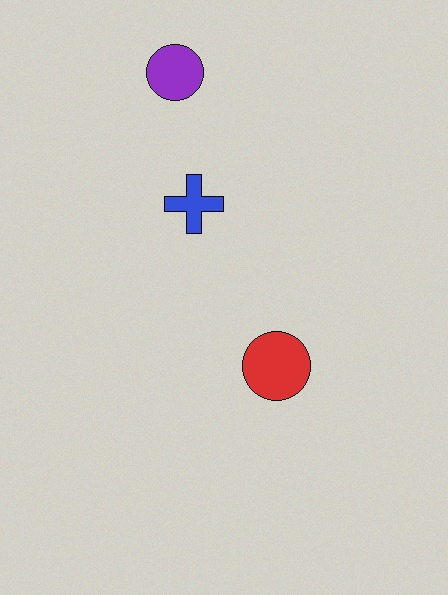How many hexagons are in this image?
There are no hexagons.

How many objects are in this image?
There are 3 objects.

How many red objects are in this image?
There is 1 red object.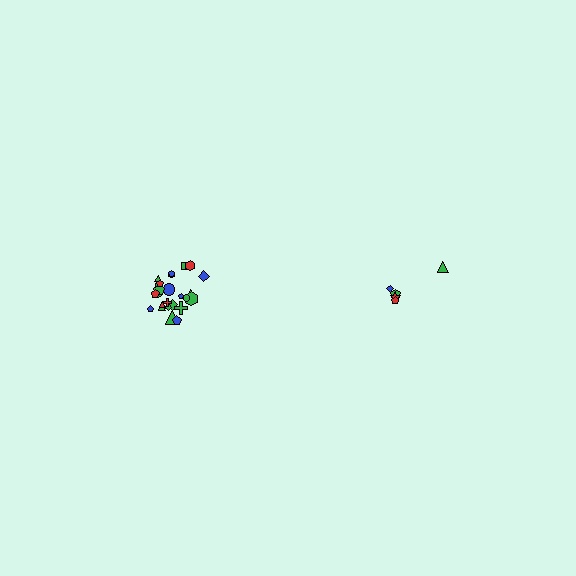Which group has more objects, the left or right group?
The left group.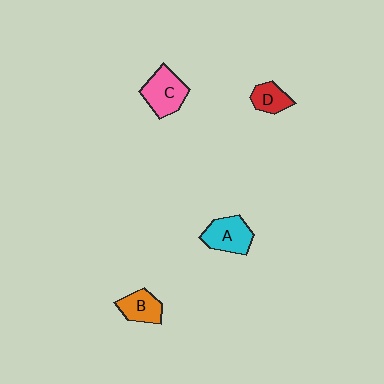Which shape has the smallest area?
Shape D (red).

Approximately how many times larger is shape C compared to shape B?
Approximately 1.4 times.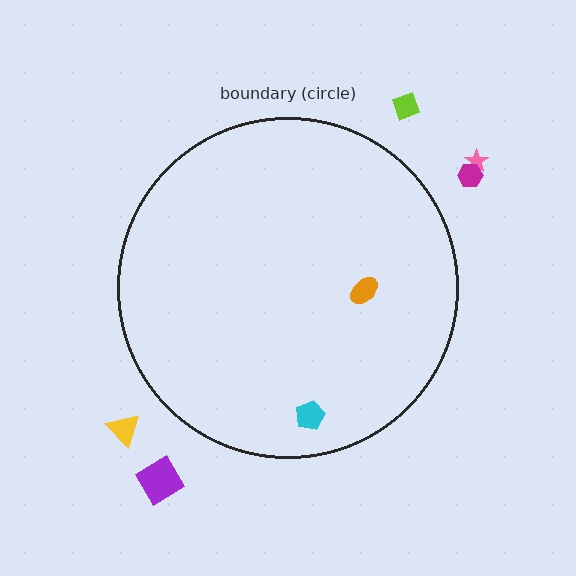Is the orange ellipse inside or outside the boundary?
Inside.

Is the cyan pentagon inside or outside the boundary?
Inside.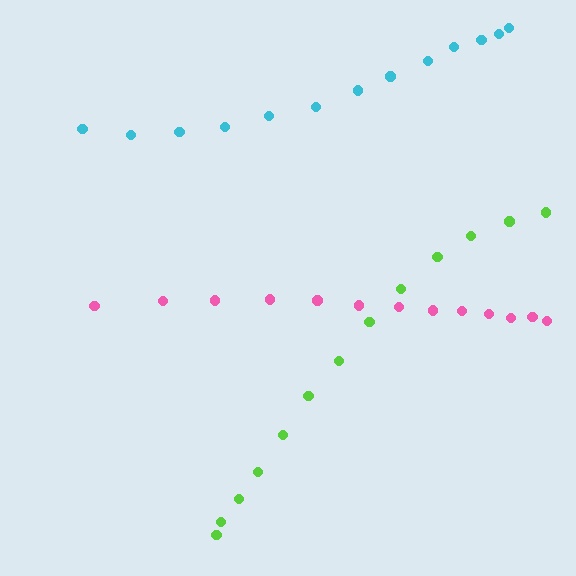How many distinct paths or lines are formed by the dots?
There are 3 distinct paths.